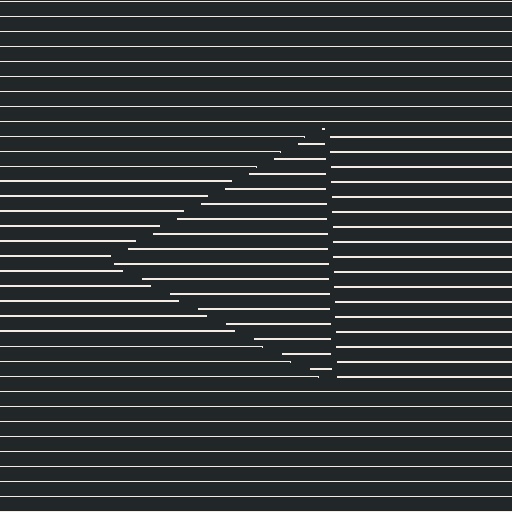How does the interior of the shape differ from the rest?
The interior of the shape contains the same grating, shifted by half a period — the contour is defined by the phase discontinuity where line-ends from the inner and outer gratings abut.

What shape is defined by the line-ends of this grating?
An illusory triangle. The interior of the shape contains the same grating, shifted by half a period — the contour is defined by the phase discontinuity where line-ends from the inner and outer gratings abut.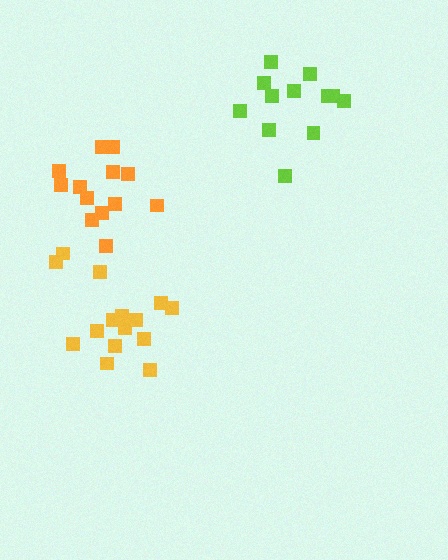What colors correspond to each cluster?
The clusters are colored: orange, lime, yellow.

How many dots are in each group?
Group 1: 13 dots, Group 2: 12 dots, Group 3: 15 dots (40 total).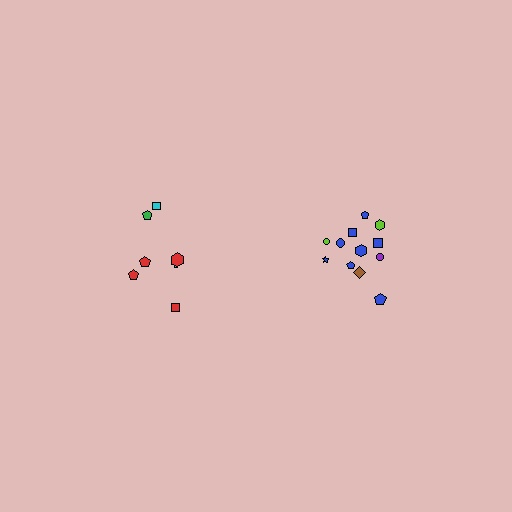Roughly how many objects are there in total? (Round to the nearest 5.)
Roughly 20 objects in total.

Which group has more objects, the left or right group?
The right group.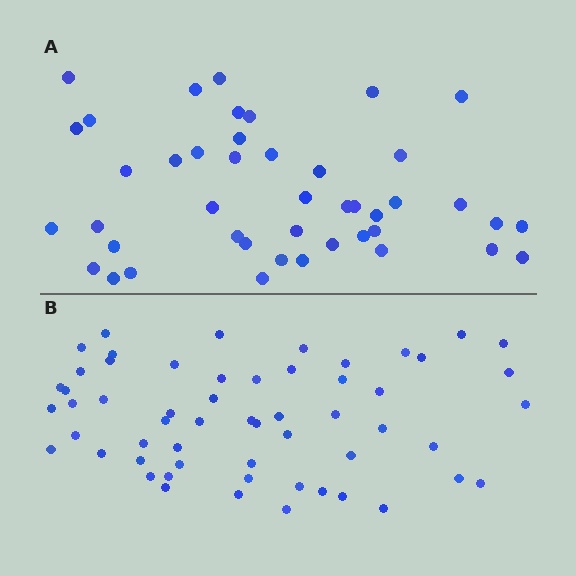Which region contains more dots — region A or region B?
Region B (the bottom region) has more dots.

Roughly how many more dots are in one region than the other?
Region B has approximately 15 more dots than region A.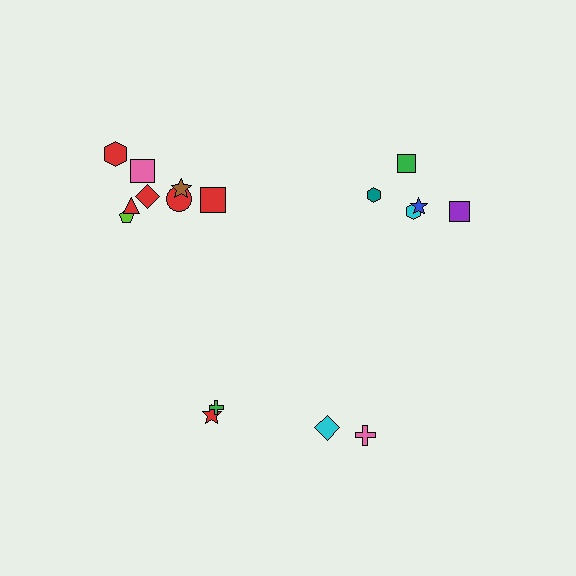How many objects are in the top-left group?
There are 8 objects.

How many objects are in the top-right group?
There are 5 objects.